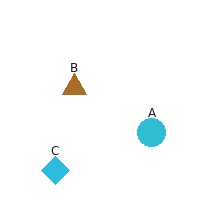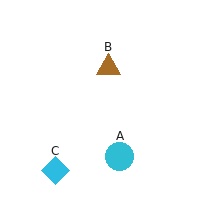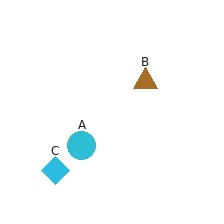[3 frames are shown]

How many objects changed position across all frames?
2 objects changed position: cyan circle (object A), brown triangle (object B).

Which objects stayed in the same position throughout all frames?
Cyan diamond (object C) remained stationary.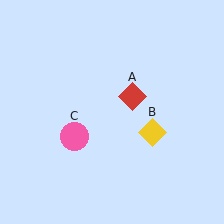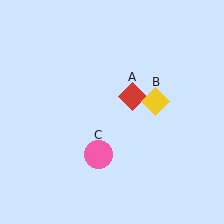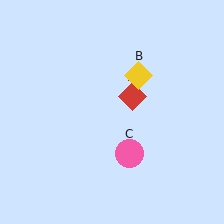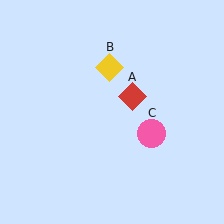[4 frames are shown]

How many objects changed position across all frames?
2 objects changed position: yellow diamond (object B), pink circle (object C).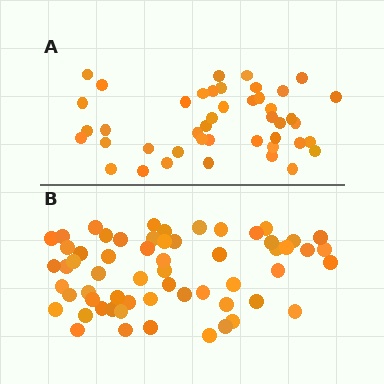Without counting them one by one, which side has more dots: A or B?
Region B (the bottom region) has more dots.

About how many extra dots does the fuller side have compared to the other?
Region B has approximately 15 more dots than region A.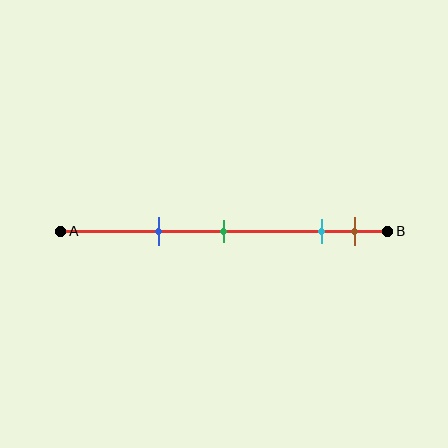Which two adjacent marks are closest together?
The cyan and brown marks are the closest adjacent pair.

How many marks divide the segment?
There are 4 marks dividing the segment.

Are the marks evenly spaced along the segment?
No, the marks are not evenly spaced.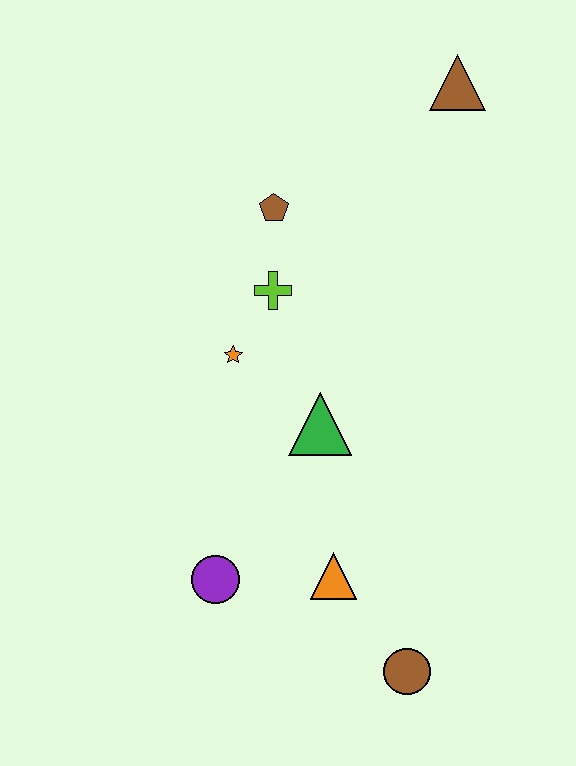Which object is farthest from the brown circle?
The brown triangle is farthest from the brown circle.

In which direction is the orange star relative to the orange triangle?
The orange star is above the orange triangle.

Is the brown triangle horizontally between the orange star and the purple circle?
No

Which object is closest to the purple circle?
The orange triangle is closest to the purple circle.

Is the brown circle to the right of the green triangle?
Yes